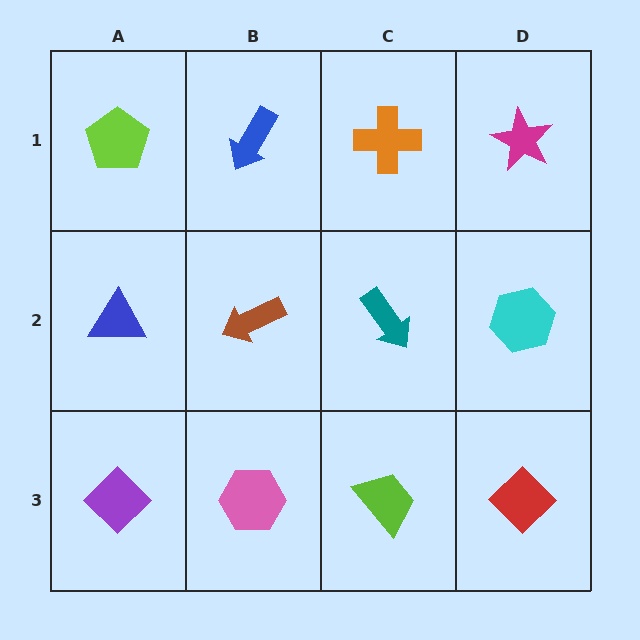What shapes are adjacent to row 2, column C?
An orange cross (row 1, column C), a lime trapezoid (row 3, column C), a brown arrow (row 2, column B), a cyan hexagon (row 2, column D).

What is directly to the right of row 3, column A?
A pink hexagon.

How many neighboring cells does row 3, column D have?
2.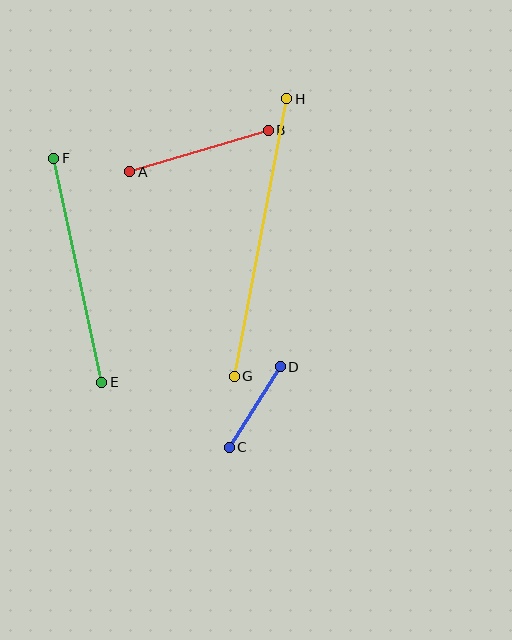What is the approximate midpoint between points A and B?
The midpoint is at approximately (199, 151) pixels.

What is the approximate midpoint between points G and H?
The midpoint is at approximately (261, 237) pixels.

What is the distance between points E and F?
The distance is approximately 229 pixels.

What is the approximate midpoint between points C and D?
The midpoint is at approximately (255, 407) pixels.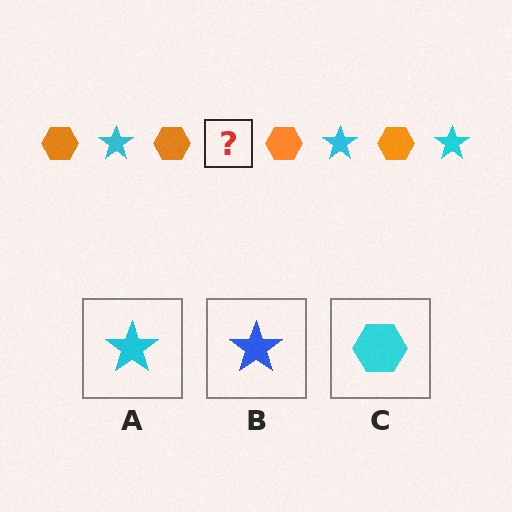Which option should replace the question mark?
Option A.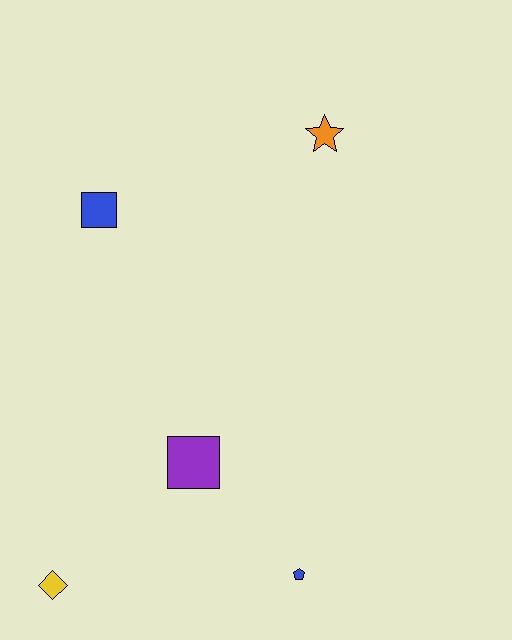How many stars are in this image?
There is 1 star.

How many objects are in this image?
There are 5 objects.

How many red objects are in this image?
There are no red objects.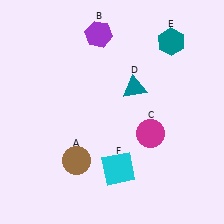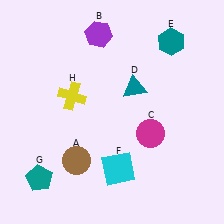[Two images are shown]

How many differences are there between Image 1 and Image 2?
There are 2 differences between the two images.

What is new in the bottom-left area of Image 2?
A teal pentagon (G) was added in the bottom-left area of Image 2.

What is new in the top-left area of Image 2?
A yellow cross (H) was added in the top-left area of Image 2.